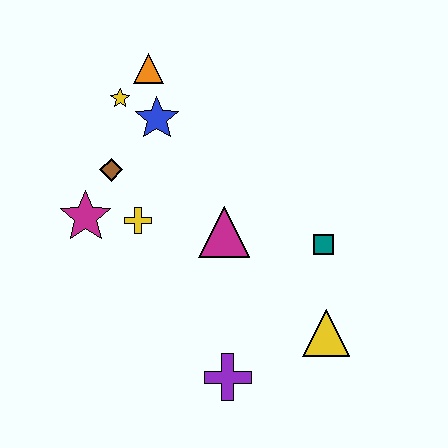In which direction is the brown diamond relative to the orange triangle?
The brown diamond is below the orange triangle.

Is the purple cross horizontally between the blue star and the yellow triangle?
Yes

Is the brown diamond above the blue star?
No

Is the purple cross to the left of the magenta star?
No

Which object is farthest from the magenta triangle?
The orange triangle is farthest from the magenta triangle.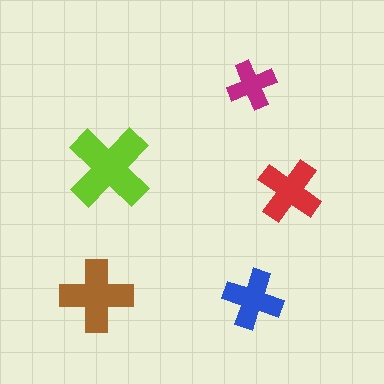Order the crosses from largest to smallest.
the lime one, the brown one, the red one, the blue one, the magenta one.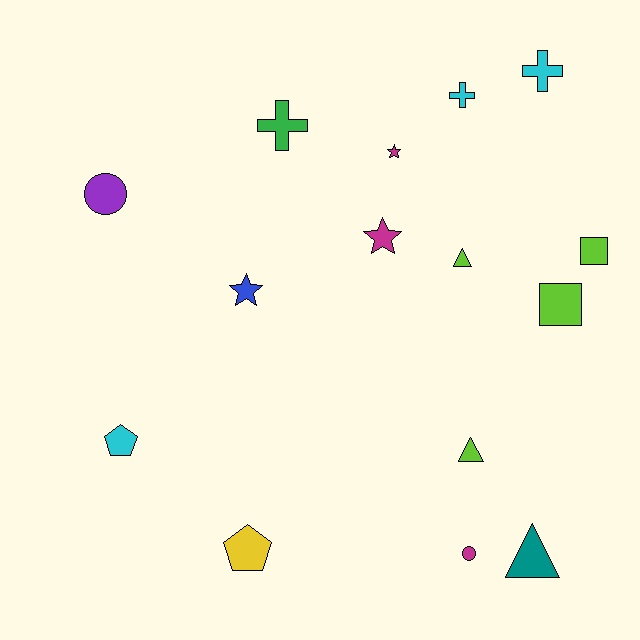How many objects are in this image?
There are 15 objects.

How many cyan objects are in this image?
There are 3 cyan objects.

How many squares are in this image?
There are 2 squares.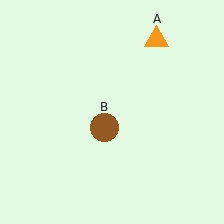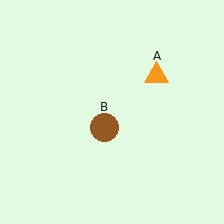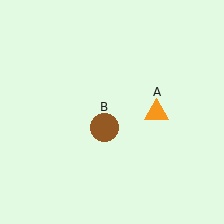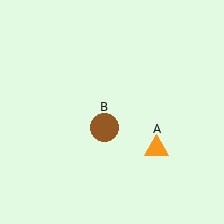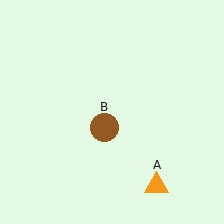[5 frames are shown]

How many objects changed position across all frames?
1 object changed position: orange triangle (object A).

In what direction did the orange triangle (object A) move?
The orange triangle (object A) moved down.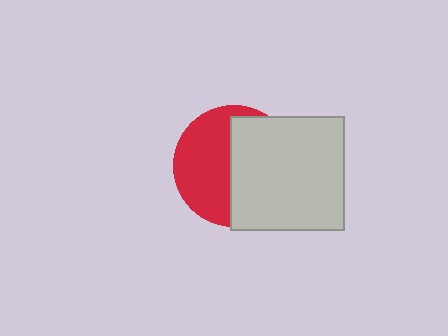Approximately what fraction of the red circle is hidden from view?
Roughly 52% of the red circle is hidden behind the light gray square.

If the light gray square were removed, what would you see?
You would see the complete red circle.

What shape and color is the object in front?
The object in front is a light gray square.